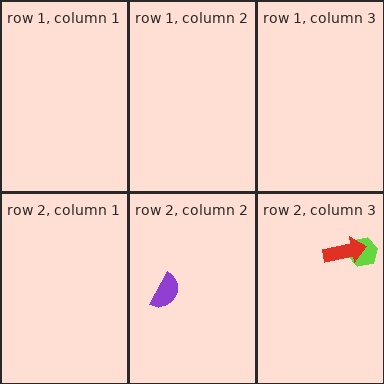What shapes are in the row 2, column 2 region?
The purple semicircle.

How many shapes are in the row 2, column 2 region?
1.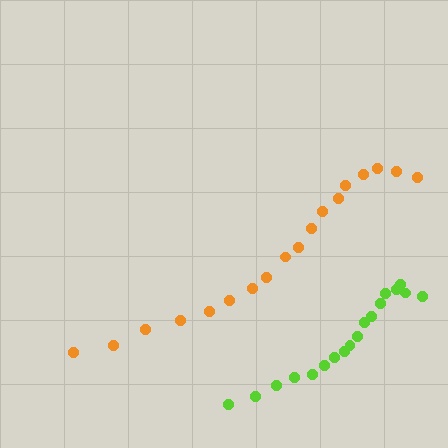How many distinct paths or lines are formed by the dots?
There are 2 distinct paths.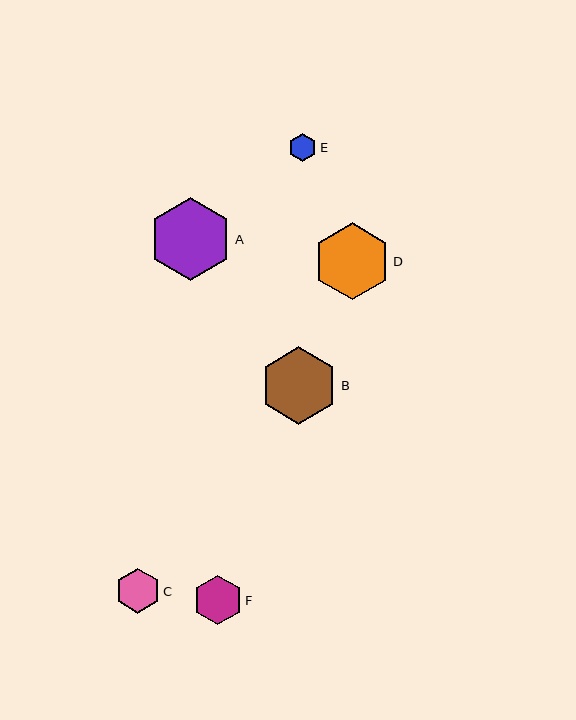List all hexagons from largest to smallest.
From largest to smallest: A, B, D, F, C, E.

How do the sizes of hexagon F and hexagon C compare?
Hexagon F and hexagon C are approximately the same size.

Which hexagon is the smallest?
Hexagon E is the smallest with a size of approximately 28 pixels.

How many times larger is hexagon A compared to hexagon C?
Hexagon A is approximately 1.8 times the size of hexagon C.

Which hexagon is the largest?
Hexagon A is the largest with a size of approximately 83 pixels.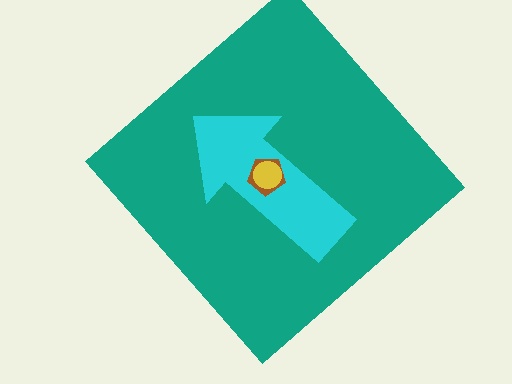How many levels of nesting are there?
4.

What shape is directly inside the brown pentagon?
The yellow circle.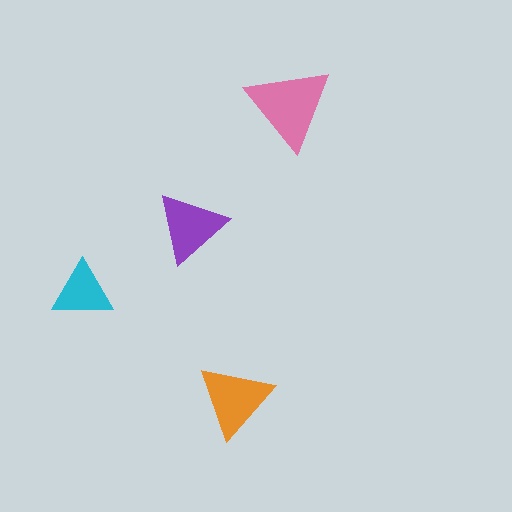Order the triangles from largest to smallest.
the pink one, the orange one, the purple one, the cyan one.